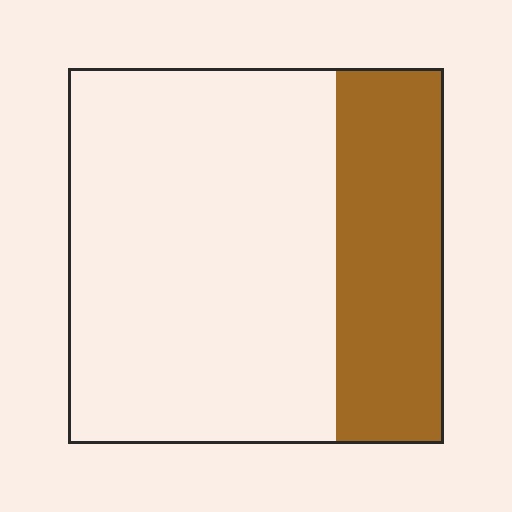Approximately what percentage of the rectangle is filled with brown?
Approximately 30%.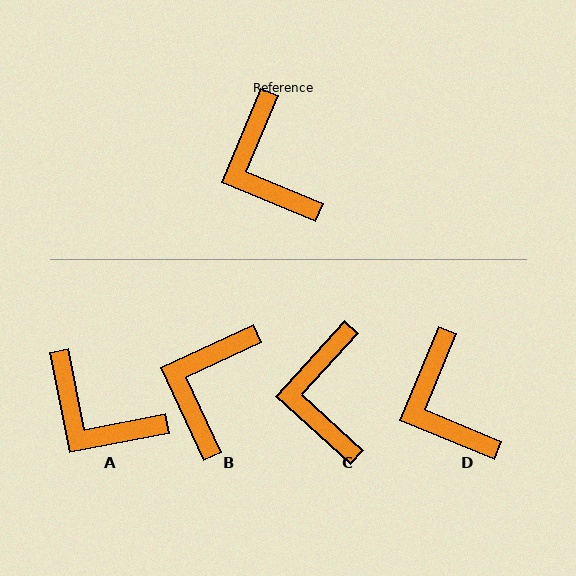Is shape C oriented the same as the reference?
No, it is off by about 20 degrees.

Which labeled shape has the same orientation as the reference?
D.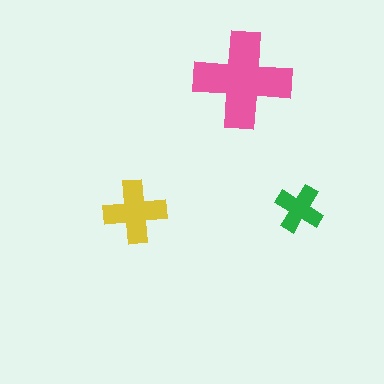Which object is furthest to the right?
The green cross is rightmost.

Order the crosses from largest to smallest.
the pink one, the yellow one, the green one.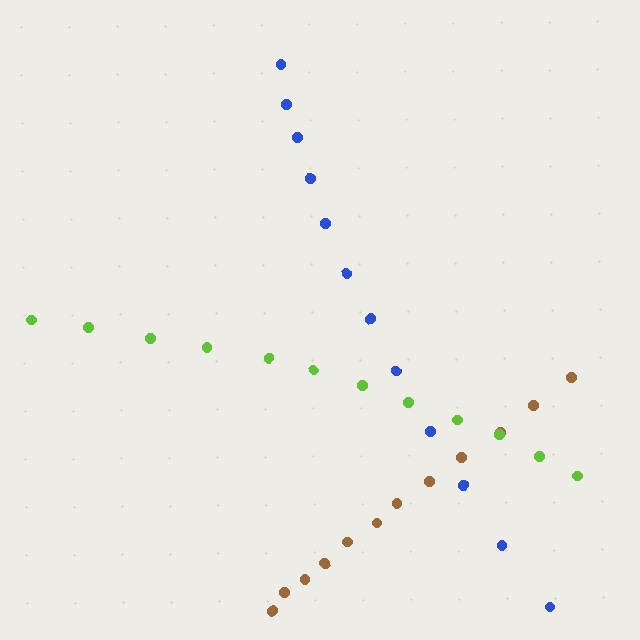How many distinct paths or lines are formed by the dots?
There are 3 distinct paths.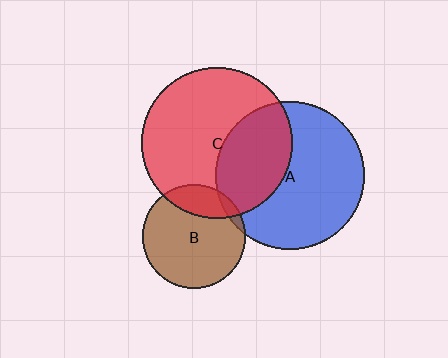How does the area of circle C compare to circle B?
Approximately 2.1 times.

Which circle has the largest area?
Circle C (red).